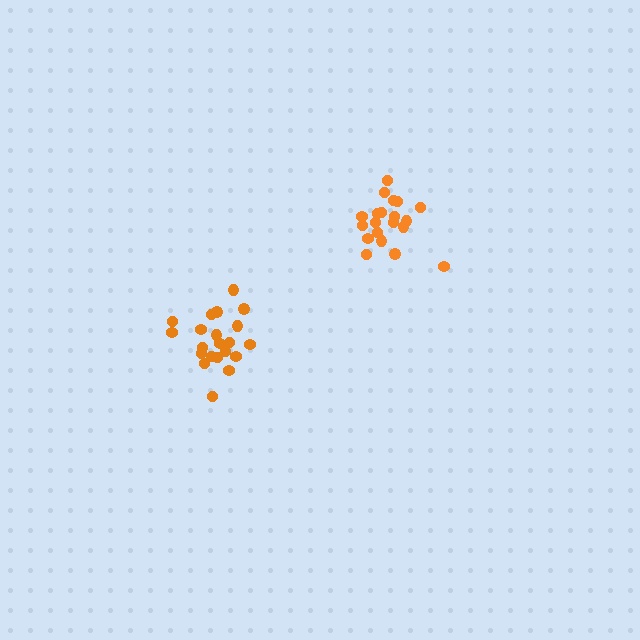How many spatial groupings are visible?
There are 2 spatial groupings.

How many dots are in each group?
Group 1: 21 dots, Group 2: 20 dots (41 total).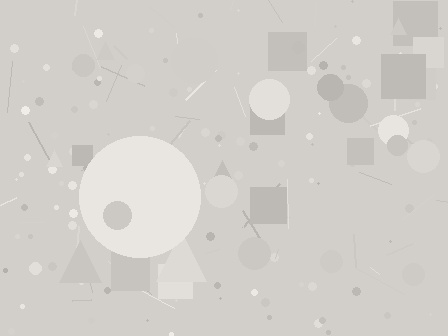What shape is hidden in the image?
A circle is hidden in the image.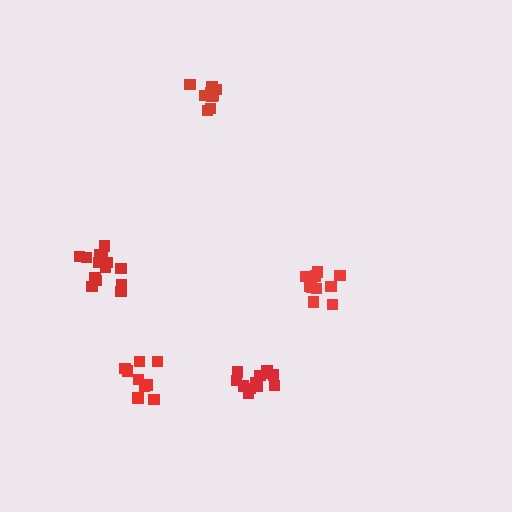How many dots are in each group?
Group 1: 10 dots, Group 2: 9 dots, Group 3: 12 dots, Group 4: 10 dots, Group 5: 14 dots (55 total).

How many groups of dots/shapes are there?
There are 5 groups.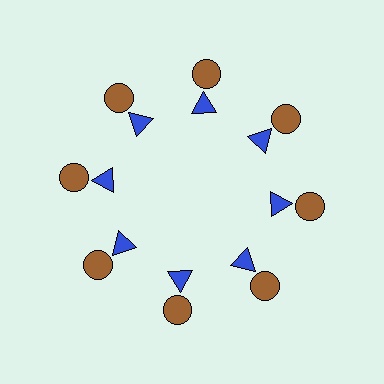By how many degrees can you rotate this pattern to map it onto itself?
The pattern maps onto itself every 45 degrees of rotation.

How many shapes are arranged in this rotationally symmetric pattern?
There are 16 shapes, arranged in 8 groups of 2.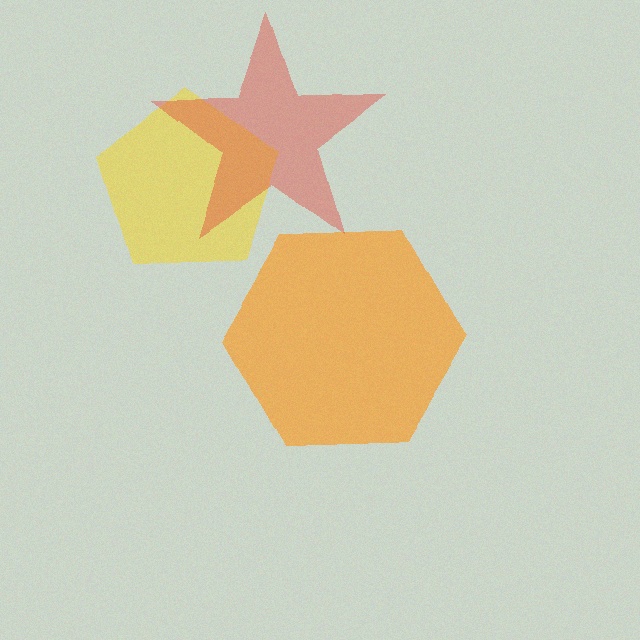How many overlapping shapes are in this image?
There are 3 overlapping shapes in the image.